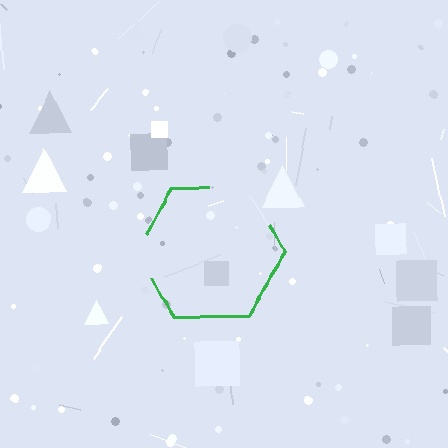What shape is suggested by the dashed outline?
The dashed outline suggests a hexagon.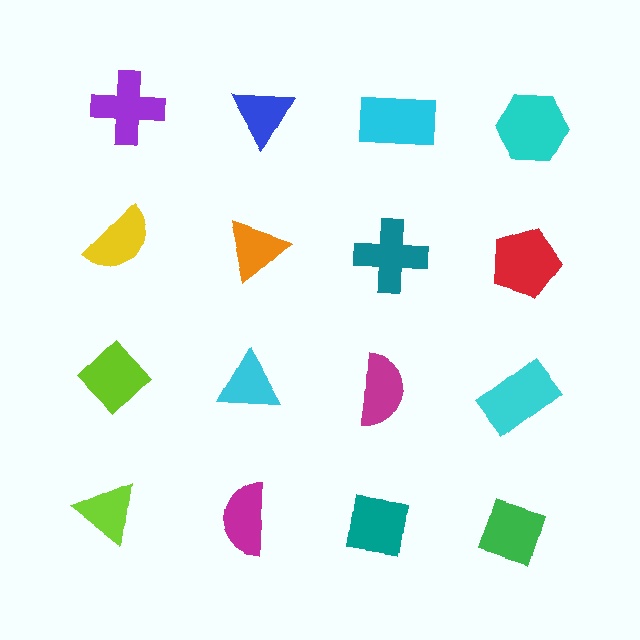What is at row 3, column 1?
A lime diamond.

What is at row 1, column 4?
A cyan hexagon.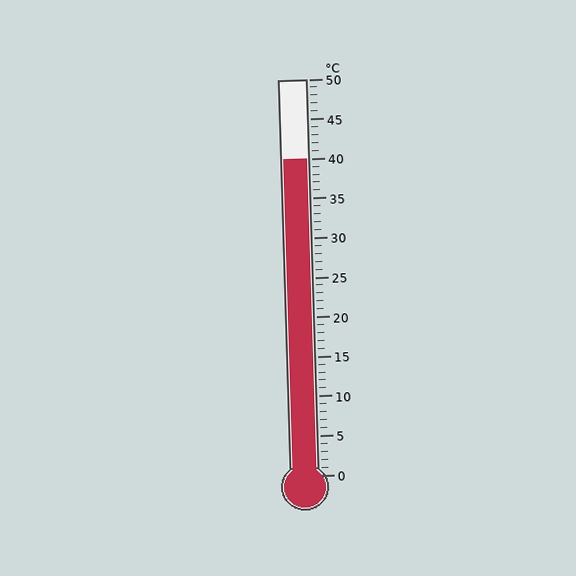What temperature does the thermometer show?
The thermometer shows approximately 40°C.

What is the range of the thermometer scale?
The thermometer scale ranges from 0°C to 50°C.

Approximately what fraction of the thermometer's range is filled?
The thermometer is filled to approximately 80% of its range.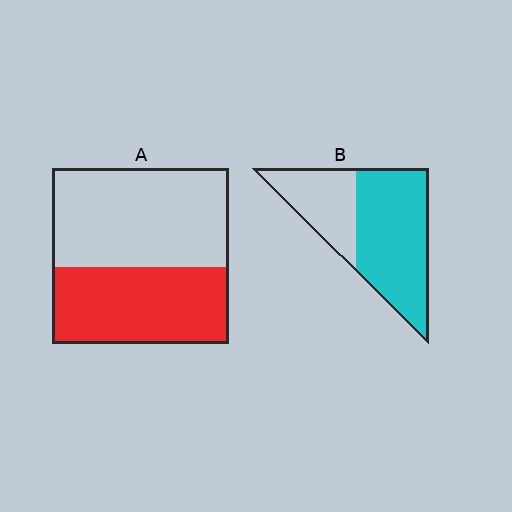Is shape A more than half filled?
No.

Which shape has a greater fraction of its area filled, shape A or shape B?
Shape B.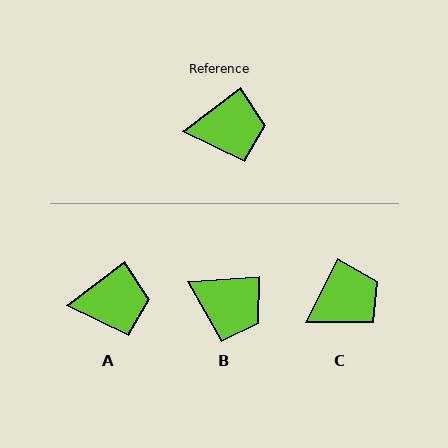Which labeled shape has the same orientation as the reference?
A.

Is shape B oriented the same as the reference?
No, it is off by about 34 degrees.